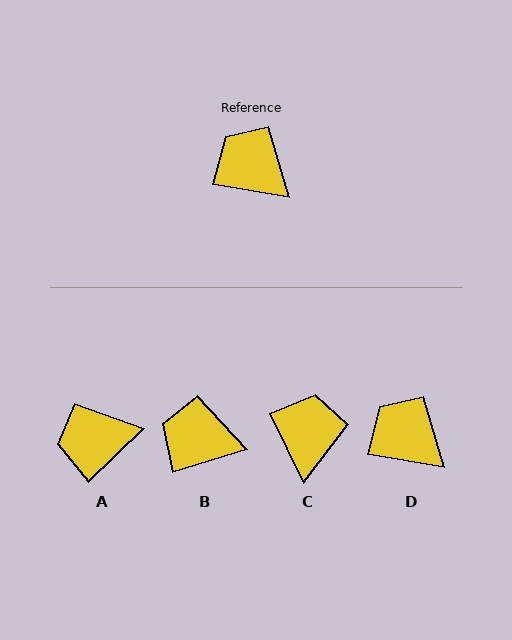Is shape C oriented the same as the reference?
No, it is off by about 54 degrees.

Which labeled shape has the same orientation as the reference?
D.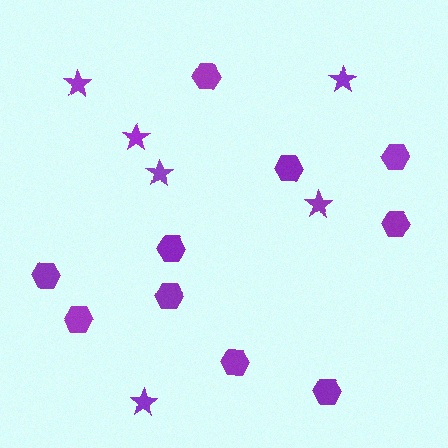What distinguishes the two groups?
There are 2 groups: one group of stars (6) and one group of hexagons (10).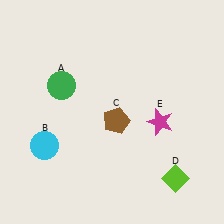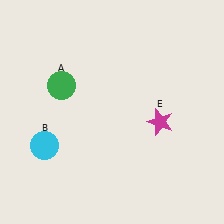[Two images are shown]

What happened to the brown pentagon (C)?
The brown pentagon (C) was removed in Image 2. It was in the bottom-right area of Image 1.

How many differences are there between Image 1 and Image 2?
There are 2 differences between the two images.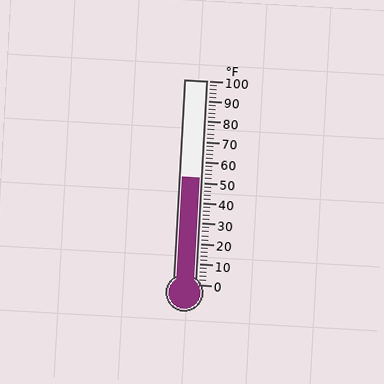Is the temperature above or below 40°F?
The temperature is above 40°F.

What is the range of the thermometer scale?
The thermometer scale ranges from 0°F to 100°F.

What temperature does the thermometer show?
The thermometer shows approximately 52°F.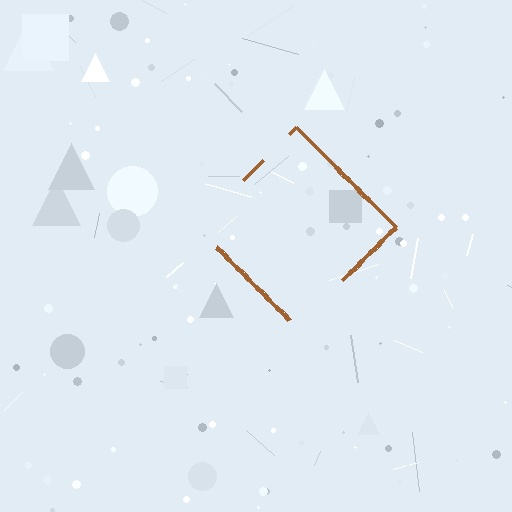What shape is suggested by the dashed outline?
The dashed outline suggests a diamond.